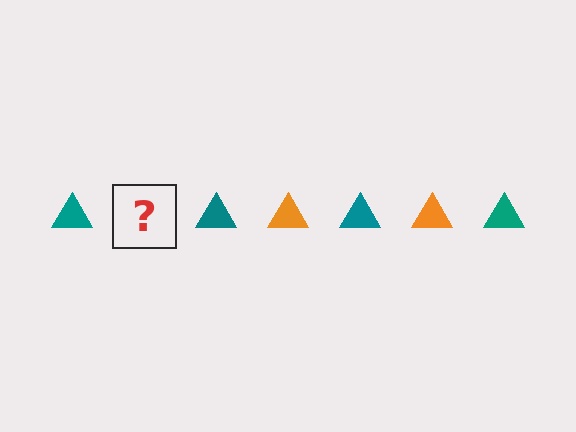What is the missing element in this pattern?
The missing element is an orange triangle.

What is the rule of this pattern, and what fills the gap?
The rule is that the pattern cycles through teal, orange triangles. The gap should be filled with an orange triangle.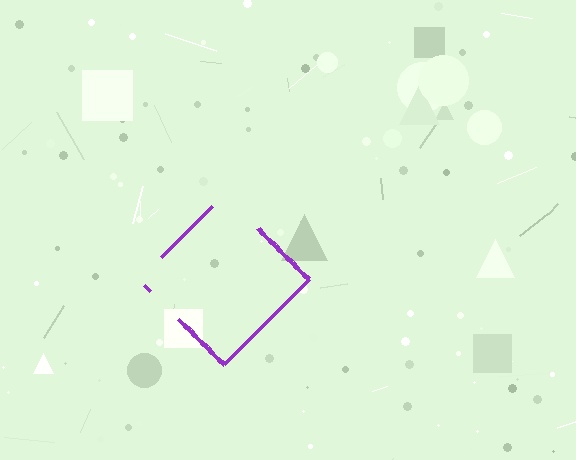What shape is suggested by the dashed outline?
The dashed outline suggests a diamond.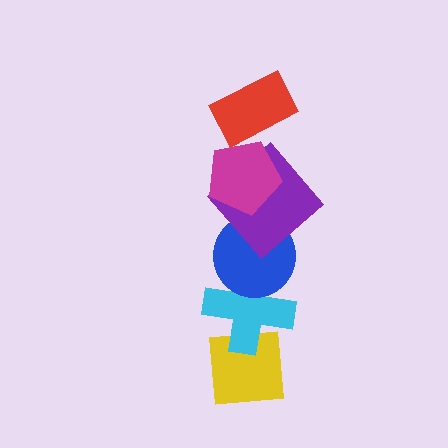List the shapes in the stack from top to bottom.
From top to bottom: the red rectangle, the magenta pentagon, the purple diamond, the blue circle, the cyan cross, the yellow square.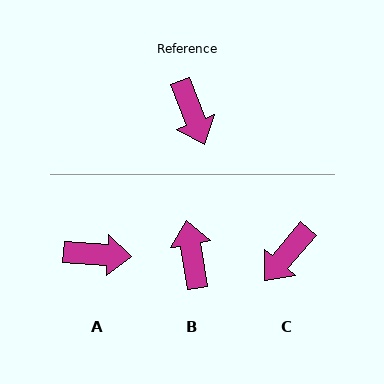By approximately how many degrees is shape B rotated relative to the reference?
Approximately 169 degrees counter-clockwise.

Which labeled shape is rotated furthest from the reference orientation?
B, about 169 degrees away.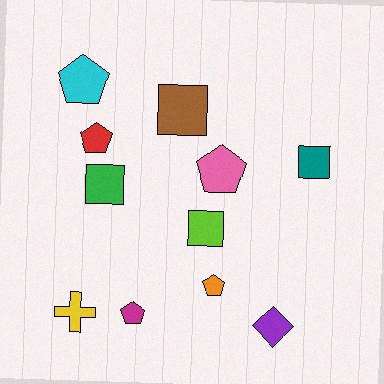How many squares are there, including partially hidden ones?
There are 4 squares.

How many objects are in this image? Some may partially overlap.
There are 11 objects.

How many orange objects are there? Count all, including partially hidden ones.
There is 1 orange object.